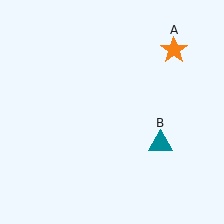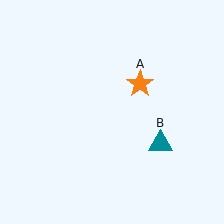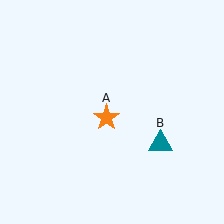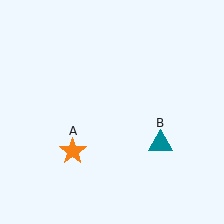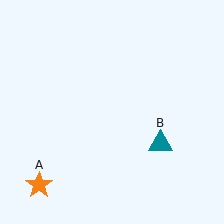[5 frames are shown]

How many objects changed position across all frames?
1 object changed position: orange star (object A).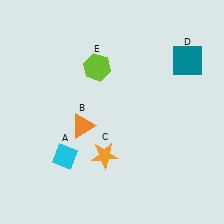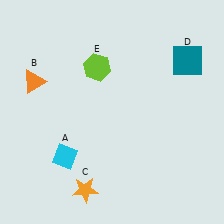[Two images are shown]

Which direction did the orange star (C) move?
The orange star (C) moved down.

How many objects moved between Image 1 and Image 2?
2 objects moved between the two images.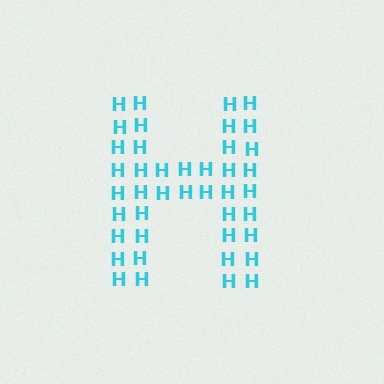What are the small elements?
The small elements are letter H's.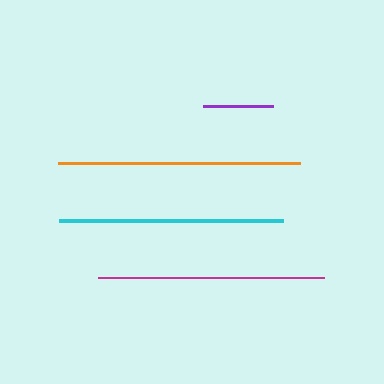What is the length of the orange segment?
The orange segment is approximately 242 pixels long.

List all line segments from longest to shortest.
From longest to shortest: orange, magenta, cyan, purple.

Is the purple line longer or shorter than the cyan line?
The cyan line is longer than the purple line.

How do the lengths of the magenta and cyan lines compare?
The magenta and cyan lines are approximately the same length.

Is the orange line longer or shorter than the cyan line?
The orange line is longer than the cyan line.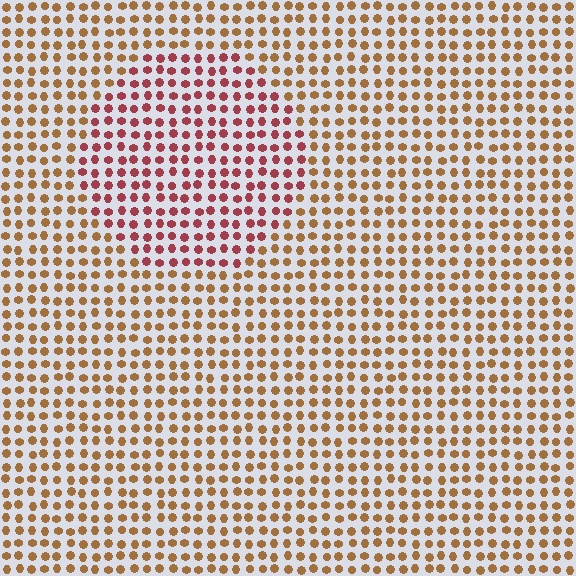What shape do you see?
I see a circle.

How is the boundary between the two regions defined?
The boundary is defined purely by a slight shift in hue (about 40 degrees). Spacing, size, and orientation are identical on both sides.